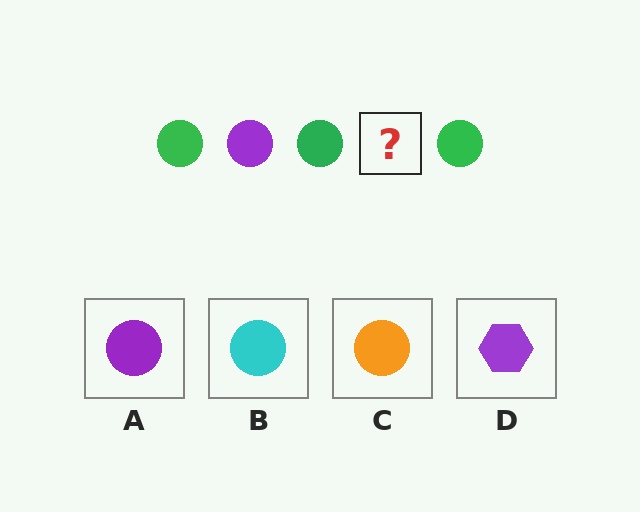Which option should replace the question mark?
Option A.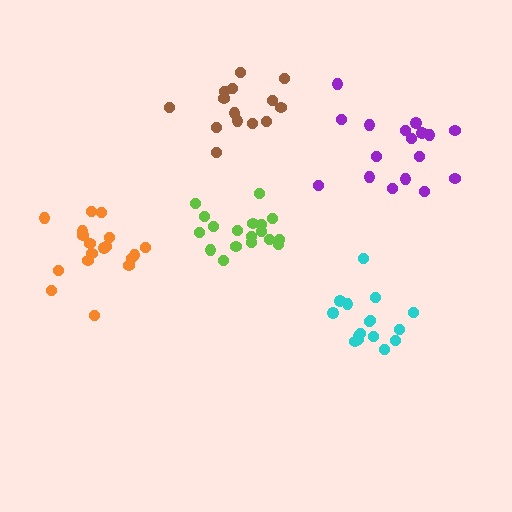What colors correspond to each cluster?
The clusters are colored: brown, lime, cyan, orange, purple.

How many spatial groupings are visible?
There are 5 spatial groupings.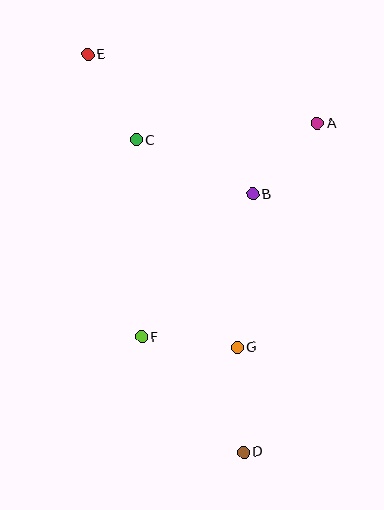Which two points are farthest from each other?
Points D and E are farthest from each other.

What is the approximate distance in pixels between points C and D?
The distance between C and D is approximately 330 pixels.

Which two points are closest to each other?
Points A and B are closest to each other.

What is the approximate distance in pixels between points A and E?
The distance between A and E is approximately 240 pixels.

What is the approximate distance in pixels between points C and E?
The distance between C and E is approximately 99 pixels.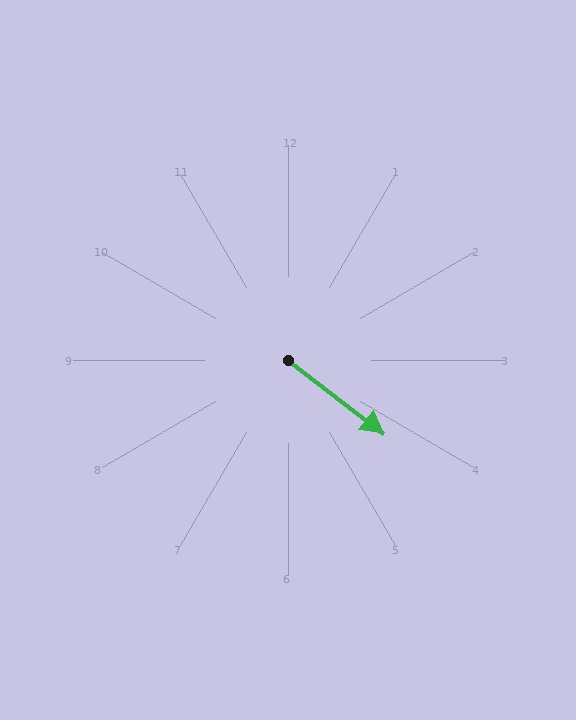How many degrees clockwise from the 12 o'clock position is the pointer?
Approximately 128 degrees.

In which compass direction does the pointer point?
Southeast.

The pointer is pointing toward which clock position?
Roughly 4 o'clock.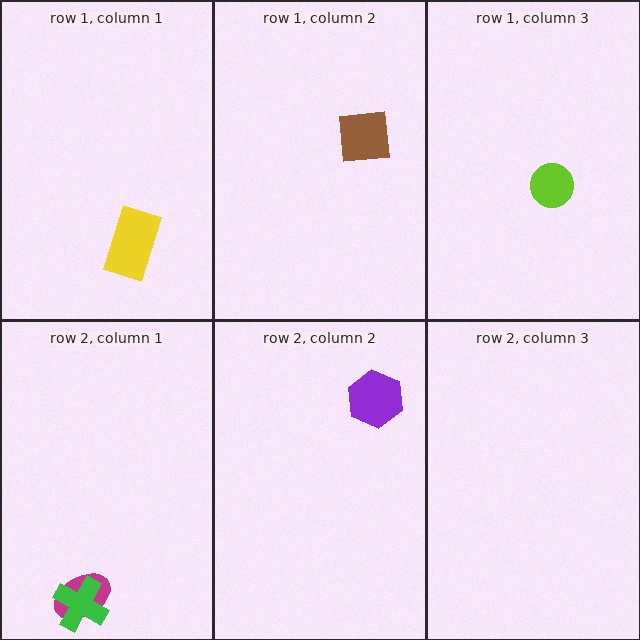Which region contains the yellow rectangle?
The row 1, column 1 region.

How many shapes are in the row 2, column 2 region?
1.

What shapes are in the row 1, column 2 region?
The brown square.